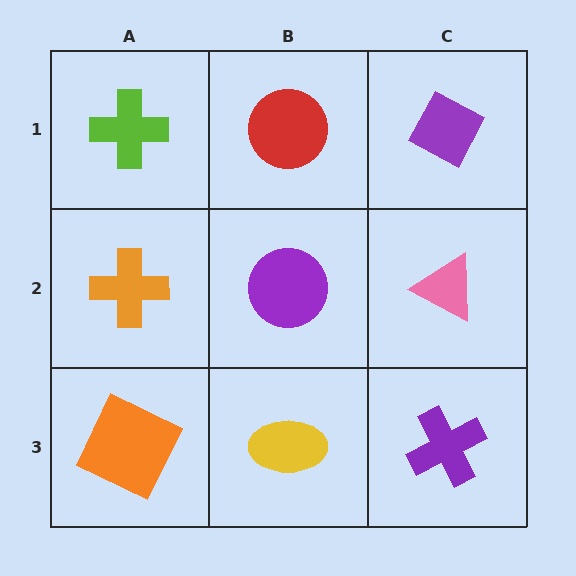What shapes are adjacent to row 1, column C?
A pink triangle (row 2, column C), a red circle (row 1, column B).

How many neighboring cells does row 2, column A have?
3.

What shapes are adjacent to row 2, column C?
A purple diamond (row 1, column C), a purple cross (row 3, column C), a purple circle (row 2, column B).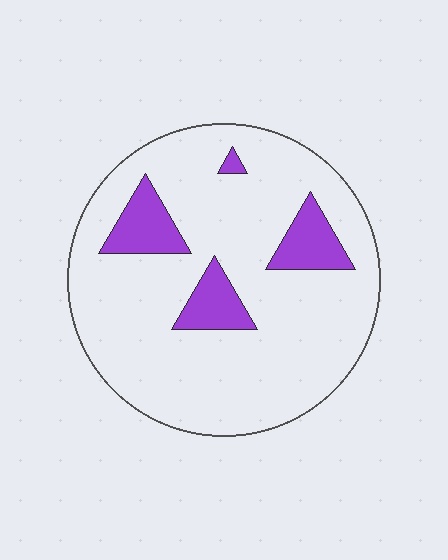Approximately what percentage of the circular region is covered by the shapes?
Approximately 15%.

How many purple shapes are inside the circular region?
4.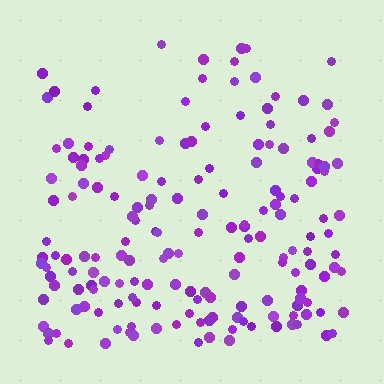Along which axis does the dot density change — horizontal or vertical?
Vertical.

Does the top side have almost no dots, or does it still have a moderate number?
Still a moderate number, just noticeably fewer than the bottom.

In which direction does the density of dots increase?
From top to bottom, with the bottom side densest.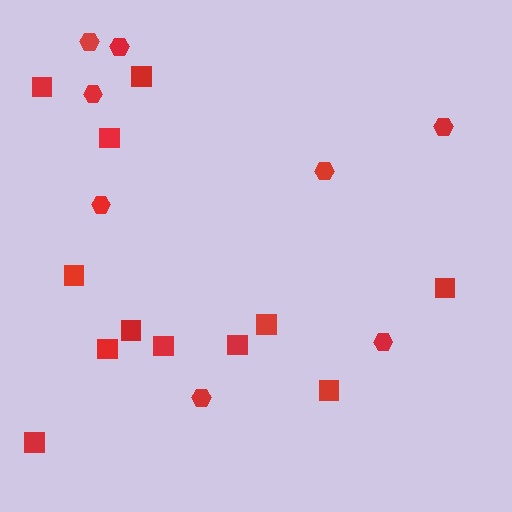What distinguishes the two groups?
There are 2 groups: one group of squares (12) and one group of hexagons (8).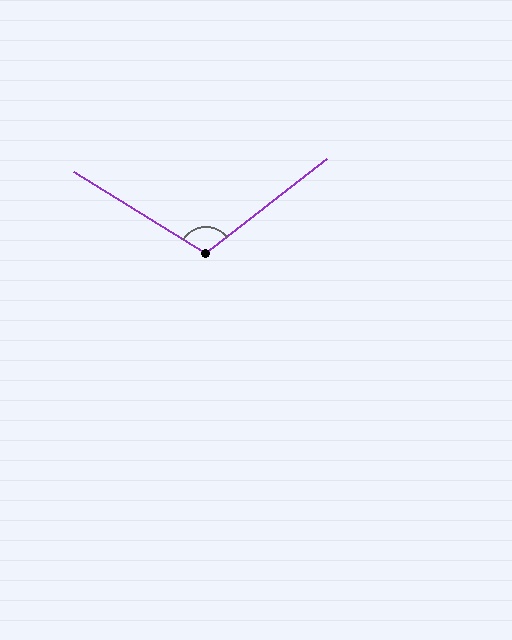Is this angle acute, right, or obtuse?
It is obtuse.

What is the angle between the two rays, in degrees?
Approximately 110 degrees.